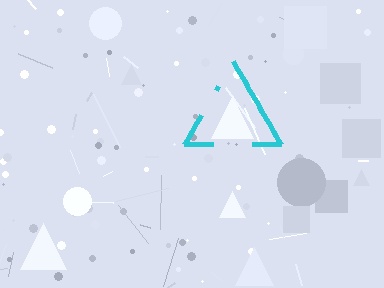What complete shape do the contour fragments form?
The contour fragments form a triangle.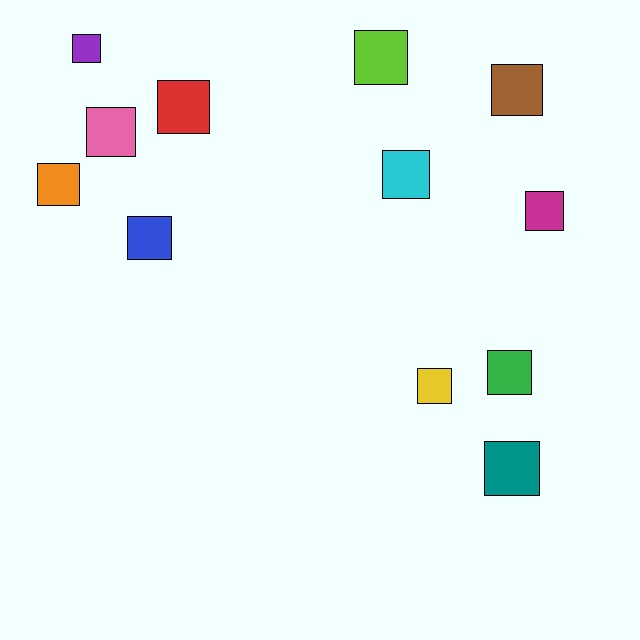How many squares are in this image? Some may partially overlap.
There are 12 squares.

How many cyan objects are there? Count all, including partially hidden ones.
There is 1 cyan object.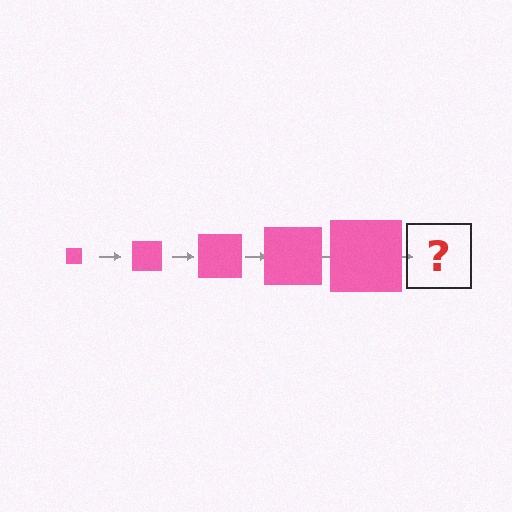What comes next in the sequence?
The next element should be a pink square, larger than the previous one.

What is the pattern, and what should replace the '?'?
The pattern is that the square gets progressively larger each step. The '?' should be a pink square, larger than the previous one.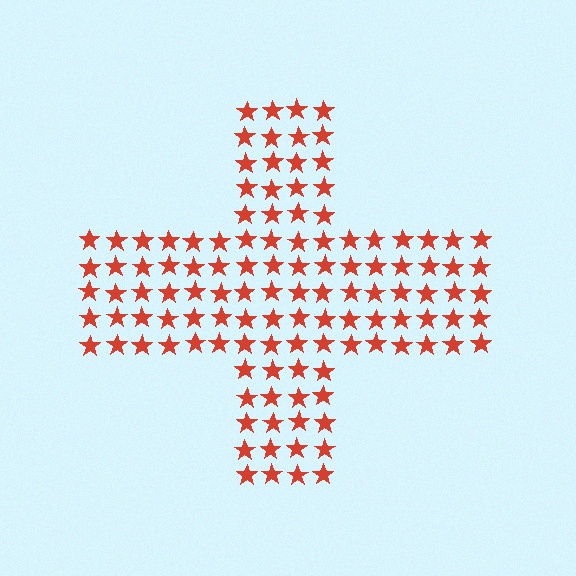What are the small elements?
The small elements are stars.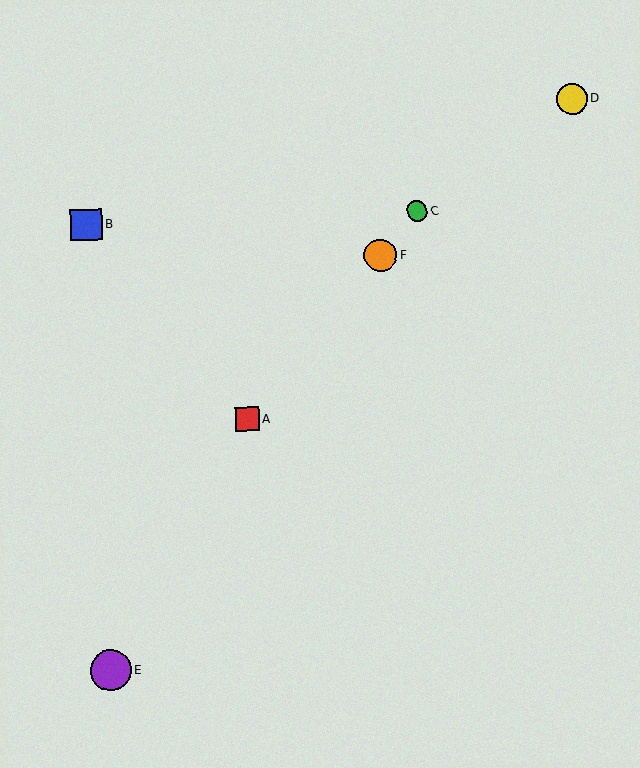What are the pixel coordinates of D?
Object D is at (572, 99).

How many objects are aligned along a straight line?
3 objects (A, C, F) are aligned along a straight line.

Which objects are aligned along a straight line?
Objects A, C, F are aligned along a straight line.